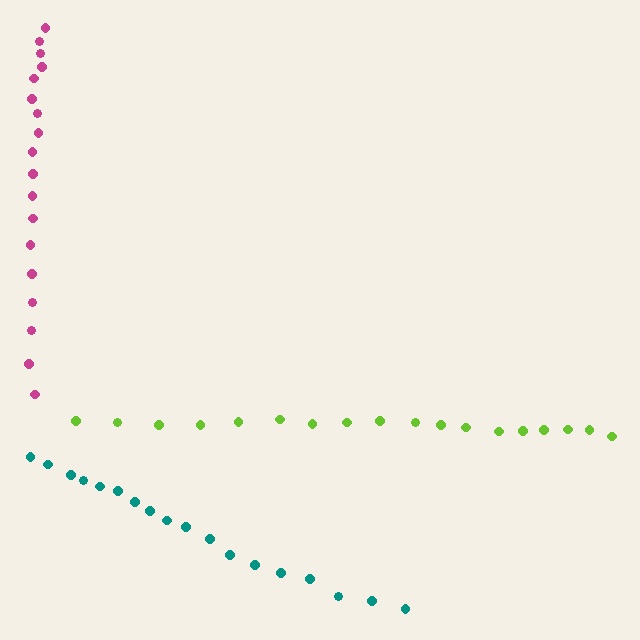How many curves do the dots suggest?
There are 3 distinct paths.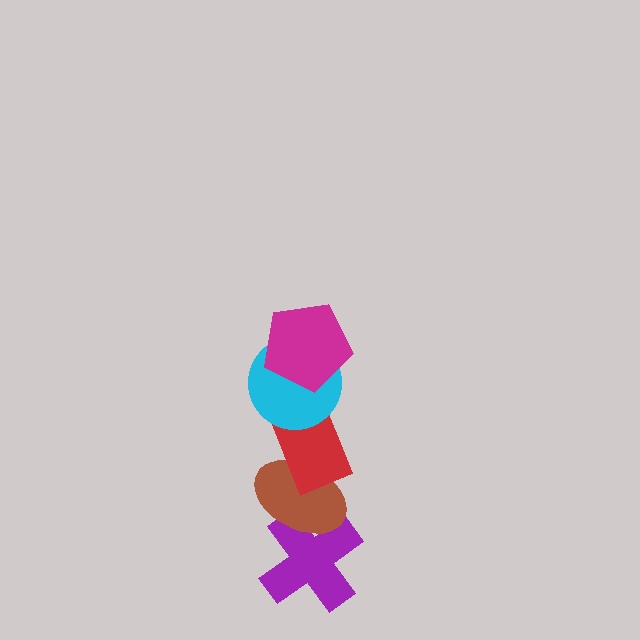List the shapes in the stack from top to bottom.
From top to bottom: the magenta pentagon, the cyan circle, the red rectangle, the brown ellipse, the purple cross.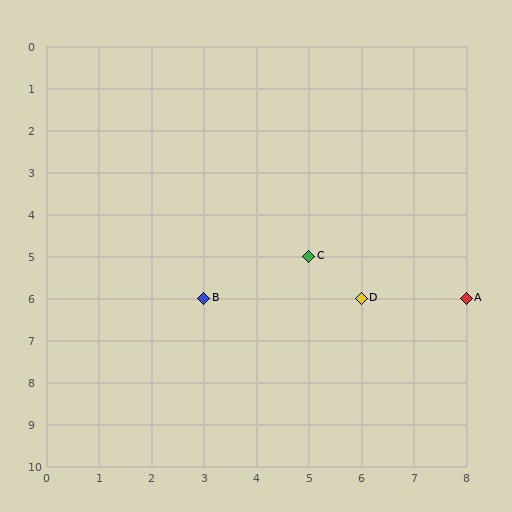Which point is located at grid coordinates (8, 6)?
Point A is at (8, 6).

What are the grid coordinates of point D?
Point D is at grid coordinates (6, 6).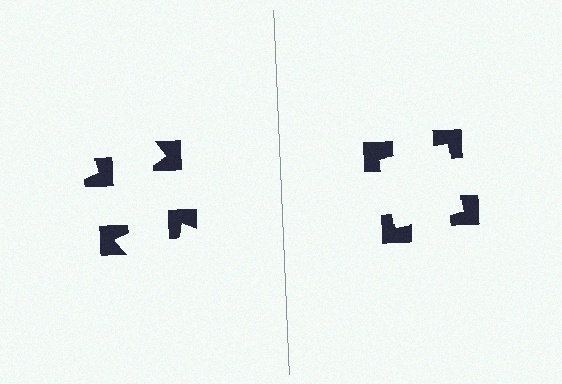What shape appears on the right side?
An illusory square.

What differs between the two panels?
The notched squares are positioned identically on both sides; only the wedge orientations differ. On the right they align to a square; on the left they are misaligned.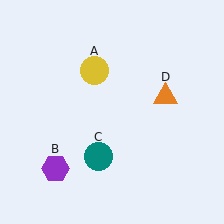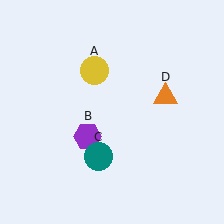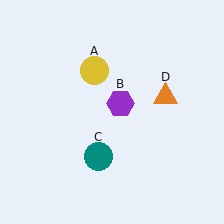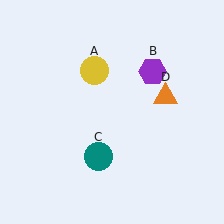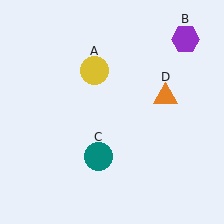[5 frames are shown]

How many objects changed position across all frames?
1 object changed position: purple hexagon (object B).